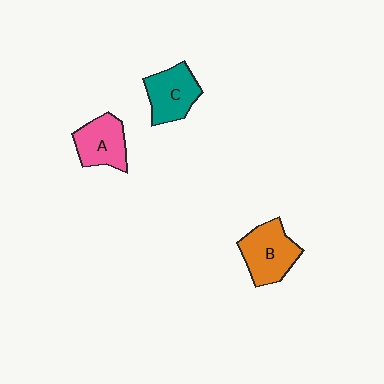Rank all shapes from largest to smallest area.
From largest to smallest: B (orange), C (teal), A (pink).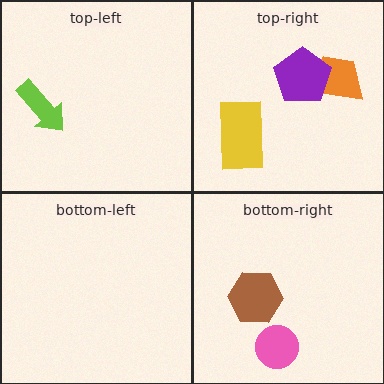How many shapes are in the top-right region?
3.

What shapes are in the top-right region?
The orange trapezoid, the purple pentagon, the yellow rectangle.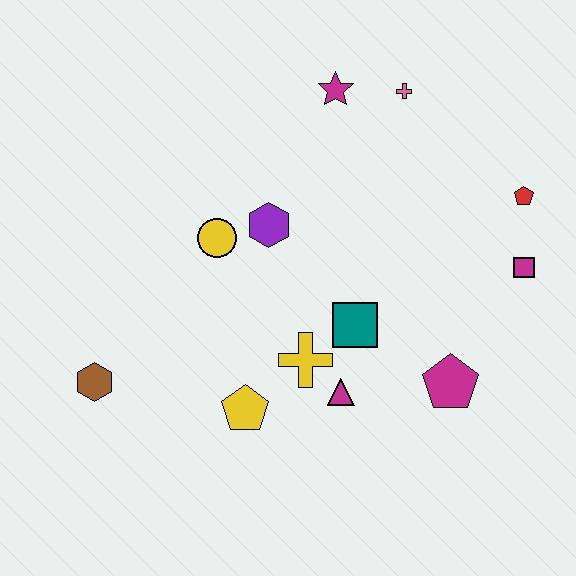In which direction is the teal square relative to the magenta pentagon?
The teal square is to the left of the magenta pentagon.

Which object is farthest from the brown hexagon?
The red pentagon is farthest from the brown hexagon.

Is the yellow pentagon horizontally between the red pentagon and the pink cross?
No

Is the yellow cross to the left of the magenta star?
Yes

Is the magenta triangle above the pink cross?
No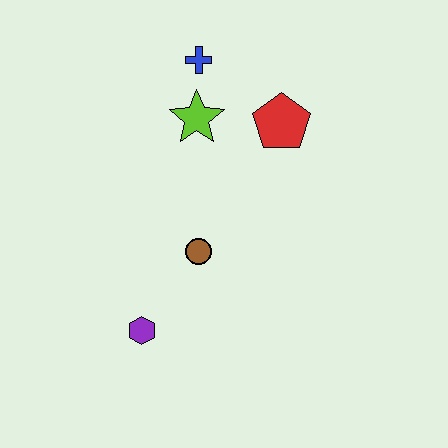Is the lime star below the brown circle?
No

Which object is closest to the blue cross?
The lime star is closest to the blue cross.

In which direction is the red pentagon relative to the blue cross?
The red pentagon is to the right of the blue cross.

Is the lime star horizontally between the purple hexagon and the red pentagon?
Yes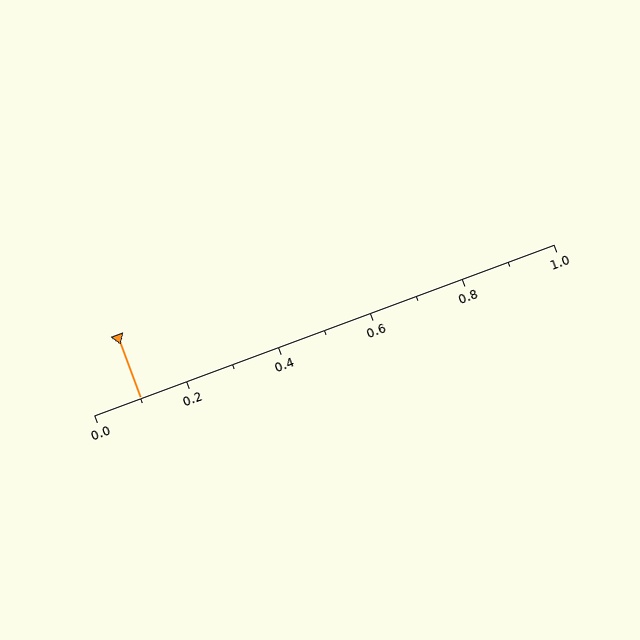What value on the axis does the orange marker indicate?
The marker indicates approximately 0.1.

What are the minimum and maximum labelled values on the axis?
The axis runs from 0.0 to 1.0.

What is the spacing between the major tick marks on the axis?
The major ticks are spaced 0.2 apart.